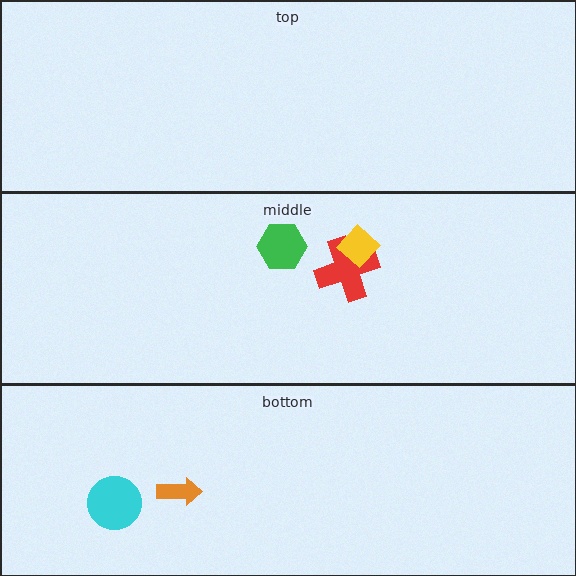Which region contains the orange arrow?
The bottom region.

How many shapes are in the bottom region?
2.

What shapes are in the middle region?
The green hexagon, the red cross, the yellow diamond.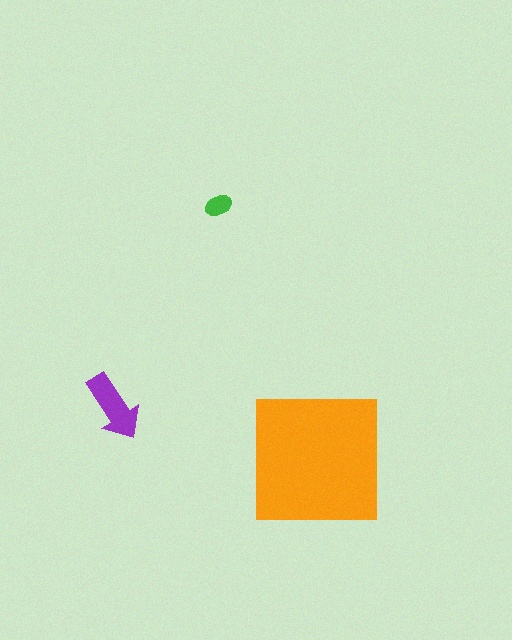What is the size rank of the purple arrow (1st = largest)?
2nd.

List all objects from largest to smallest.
The orange square, the purple arrow, the green ellipse.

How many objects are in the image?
There are 3 objects in the image.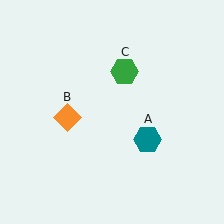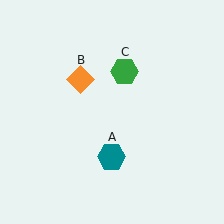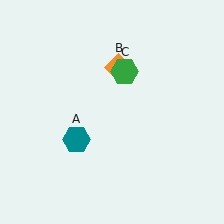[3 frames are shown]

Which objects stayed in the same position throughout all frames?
Green hexagon (object C) remained stationary.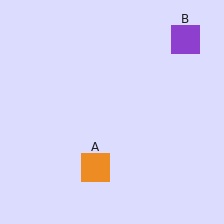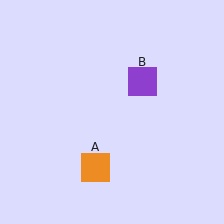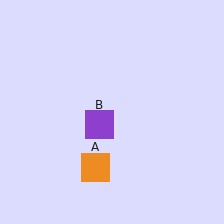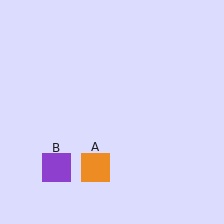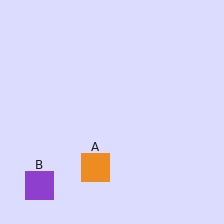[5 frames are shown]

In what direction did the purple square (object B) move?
The purple square (object B) moved down and to the left.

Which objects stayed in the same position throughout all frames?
Orange square (object A) remained stationary.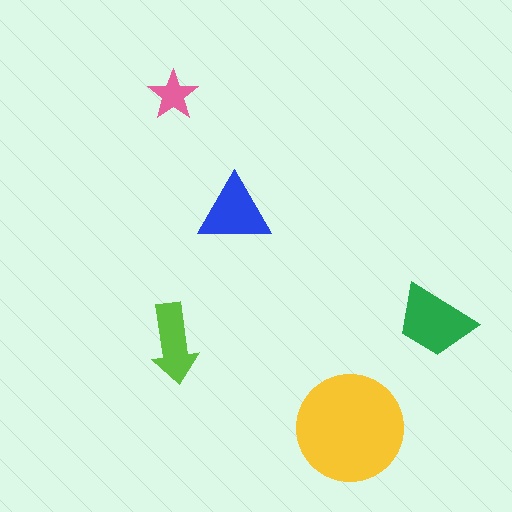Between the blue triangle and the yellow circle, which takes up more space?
The yellow circle.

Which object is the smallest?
The pink star.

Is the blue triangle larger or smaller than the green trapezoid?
Smaller.